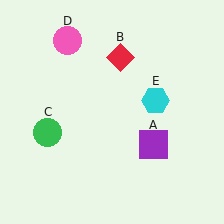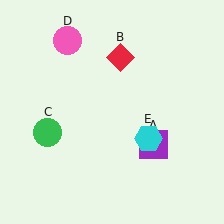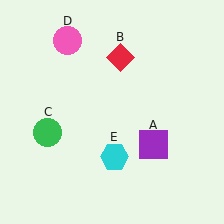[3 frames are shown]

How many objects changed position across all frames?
1 object changed position: cyan hexagon (object E).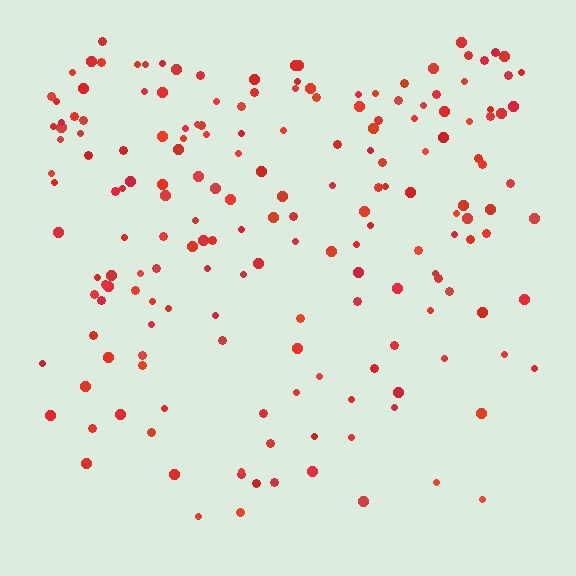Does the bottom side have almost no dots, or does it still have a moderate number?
Still a moderate number, just noticeably fewer than the top.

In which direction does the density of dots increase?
From bottom to top, with the top side densest.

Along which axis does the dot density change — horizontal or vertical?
Vertical.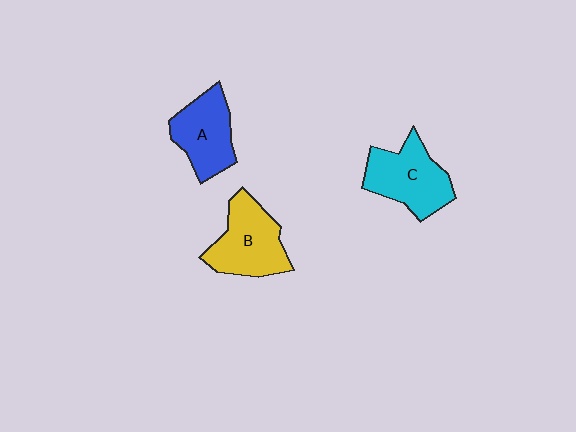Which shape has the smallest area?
Shape A (blue).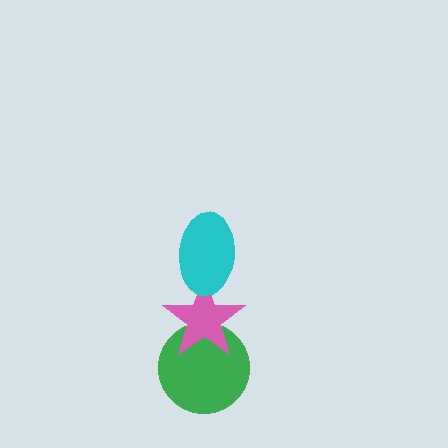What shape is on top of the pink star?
The cyan ellipse is on top of the pink star.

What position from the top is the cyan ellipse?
The cyan ellipse is 1st from the top.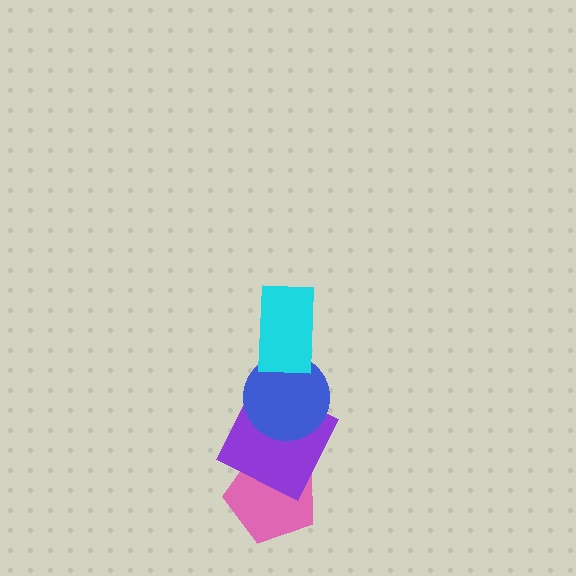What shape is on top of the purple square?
The blue circle is on top of the purple square.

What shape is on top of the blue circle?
The cyan rectangle is on top of the blue circle.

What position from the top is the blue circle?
The blue circle is 2nd from the top.